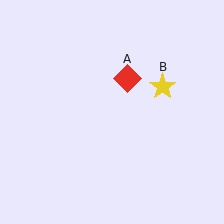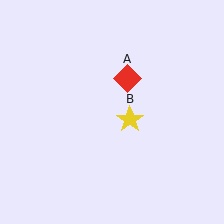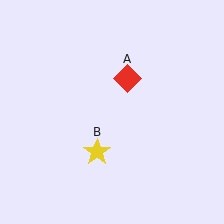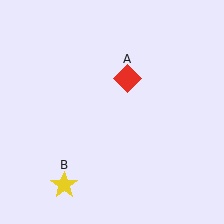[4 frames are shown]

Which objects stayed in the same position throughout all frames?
Red diamond (object A) remained stationary.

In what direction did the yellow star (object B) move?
The yellow star (object B) moved down and to the left.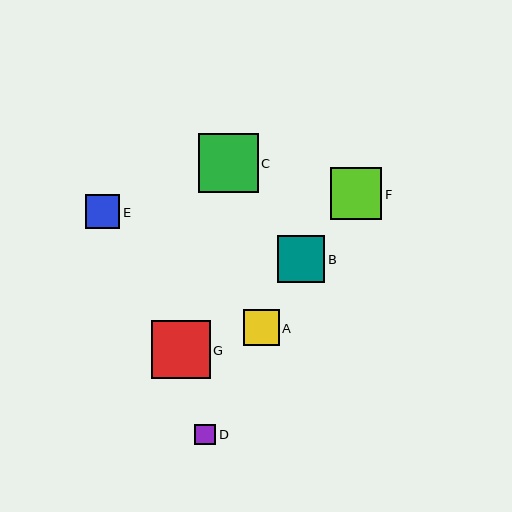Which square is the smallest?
Square D is the smallest with a size of approximately 21 pixels.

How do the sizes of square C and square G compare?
Square C and square G are approximately the same size.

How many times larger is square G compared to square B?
Square G is approximately 1.2 times the size of square B.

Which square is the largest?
Square C is the largest with a size of approximately 60 pixels.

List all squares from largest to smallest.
From largest to smallest: C, G, F, B, A, E, D.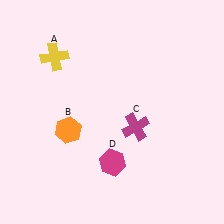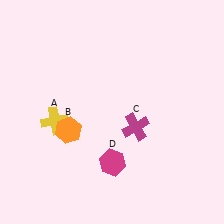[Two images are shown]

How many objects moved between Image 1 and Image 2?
1 object moved between the two images.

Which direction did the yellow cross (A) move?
The yellow cross (A) moved down.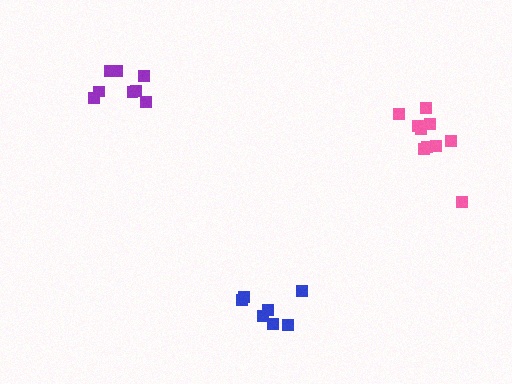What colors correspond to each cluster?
The clusters are colored: blue, purple, pink.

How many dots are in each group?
Group 1: 7 dots, Group 2: 8 dots, Group 3: 10 dots (25 total).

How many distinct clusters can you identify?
There are 3 distinct clusters.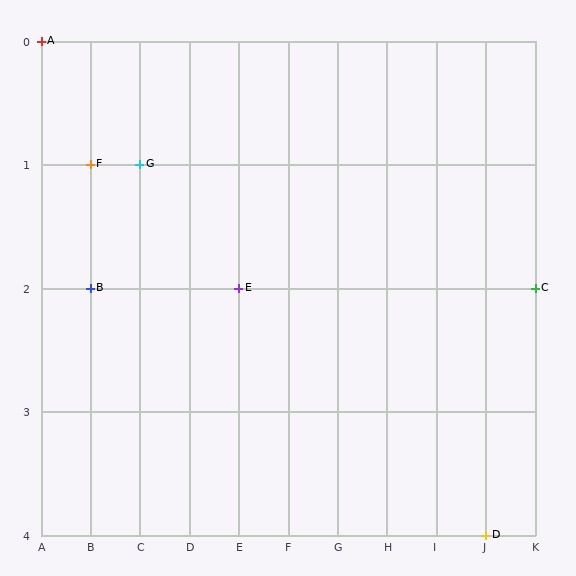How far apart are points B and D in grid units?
Points B and D are 8 columns and 2 rows apart (about 8.2 grid units diagonally).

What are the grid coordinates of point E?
Point E is at grid coordinates (E, 2).